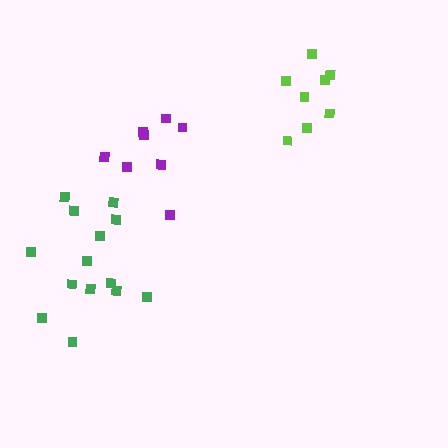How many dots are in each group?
Group 1: 8 dots, Group 2: 14 dots, Group 3: 8 dots (30 total).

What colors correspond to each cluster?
The clusters are colored: lime, green, purple.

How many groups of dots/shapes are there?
There are 3 groups.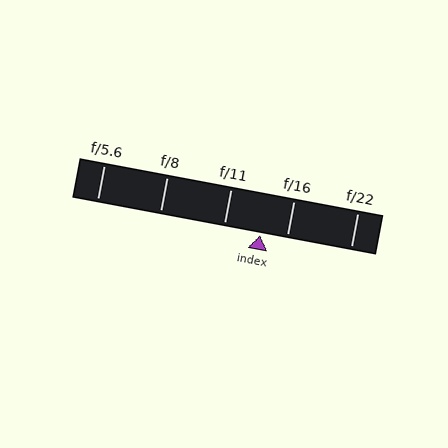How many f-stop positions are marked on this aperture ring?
There are 5 f-stop positions marked.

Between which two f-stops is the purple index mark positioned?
The index mark is between f/11 and f/16.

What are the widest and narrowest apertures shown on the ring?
The widest aperture shown is f/5.6 and the narrowest is f/22.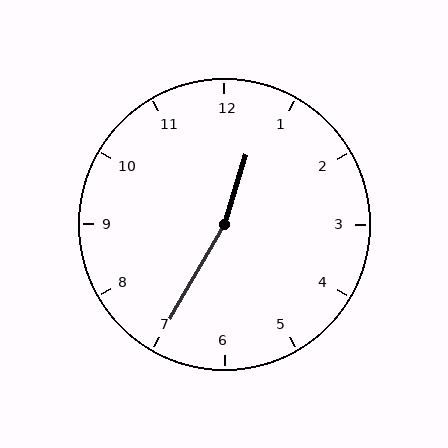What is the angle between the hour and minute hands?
Approximately 168 degrees.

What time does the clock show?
12:35.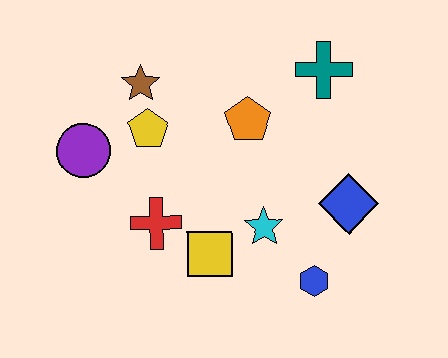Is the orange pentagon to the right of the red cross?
Yes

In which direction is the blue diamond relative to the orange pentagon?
The blue diamond is to the right of the orange pentagon.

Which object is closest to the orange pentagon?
The teal cross is closest to the orange pentagon.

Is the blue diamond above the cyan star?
Yes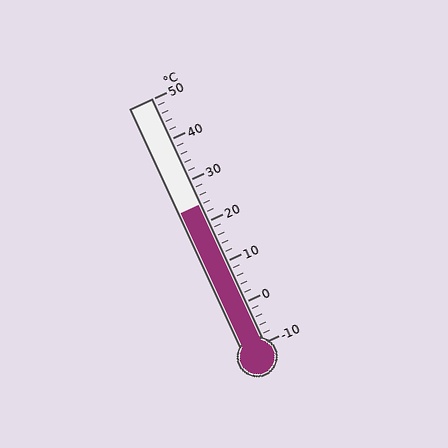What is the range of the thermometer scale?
The thermometer scale ranges from -10°C to 50°C.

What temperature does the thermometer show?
The thermometer shows approximately 24°C.